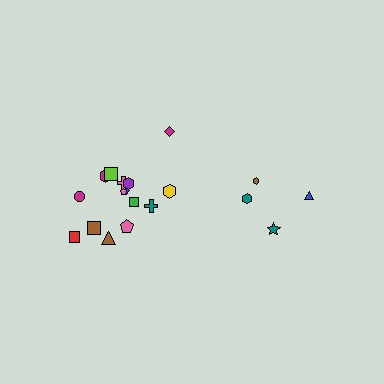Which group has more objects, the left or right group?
The left group.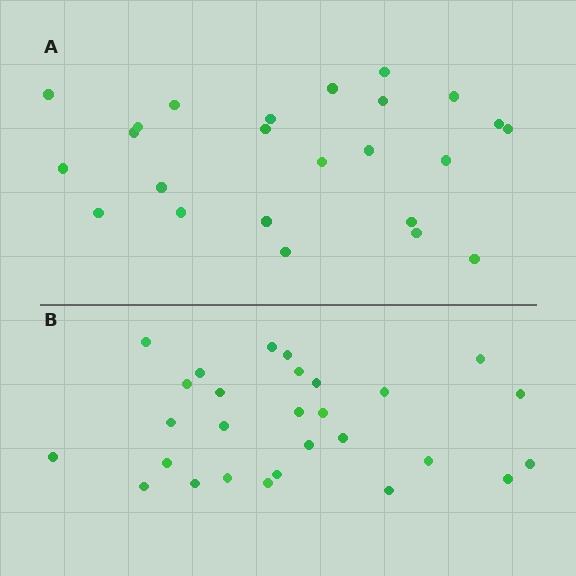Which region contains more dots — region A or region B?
Region B (the bottom region) has more dots.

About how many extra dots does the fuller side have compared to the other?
Region B has about 4 more dots than region A.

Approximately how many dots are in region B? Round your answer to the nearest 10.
About 30 dots. (The exact count is 28, which rounds to 30.)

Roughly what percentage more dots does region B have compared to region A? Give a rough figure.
About 15% more.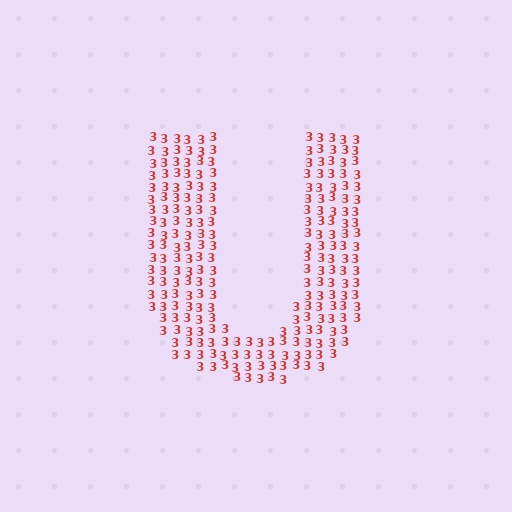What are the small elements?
The small elements are digit 3's.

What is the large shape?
The large shape is the letter U.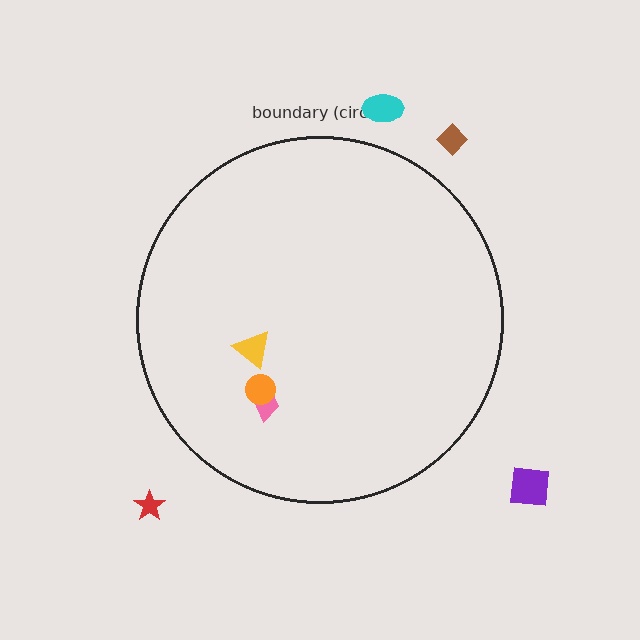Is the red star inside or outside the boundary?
Outside.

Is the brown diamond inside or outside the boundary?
Outside.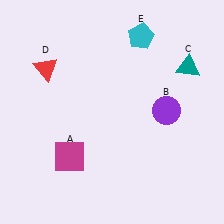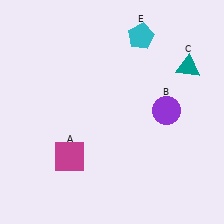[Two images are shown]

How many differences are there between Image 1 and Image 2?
There is 1 difference between the two images.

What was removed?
The red triangle (D) was removed in Image 2.